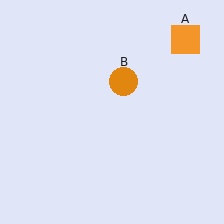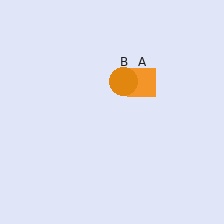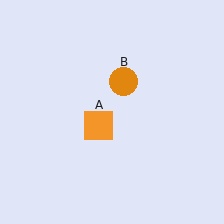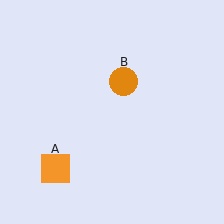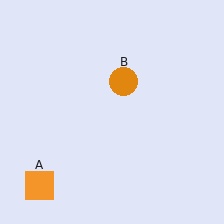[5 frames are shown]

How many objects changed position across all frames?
1 object changed position: orange square (object A).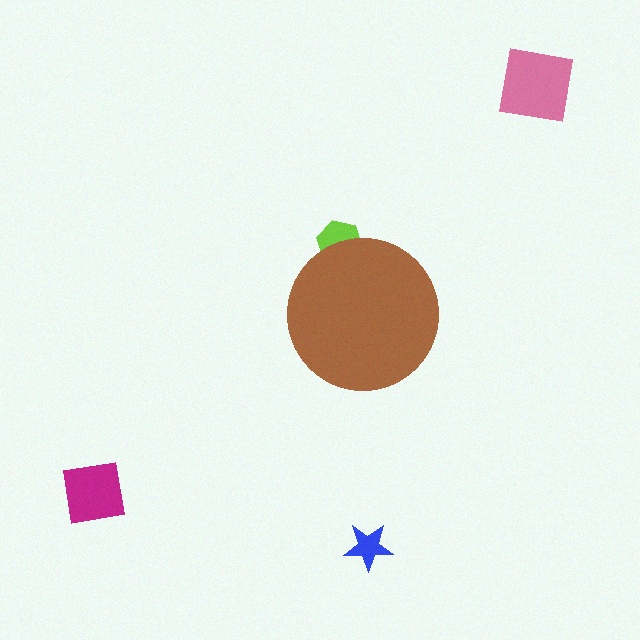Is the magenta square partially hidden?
No, the magenta square is fully visible.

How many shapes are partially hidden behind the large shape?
1 shape is partially hidden.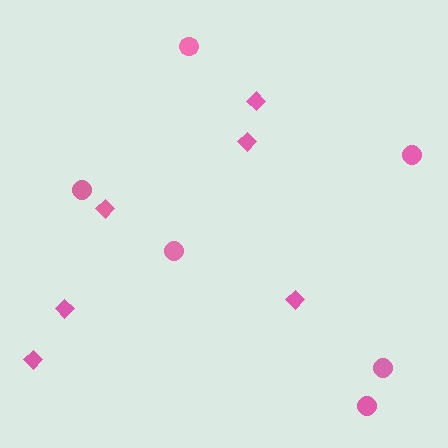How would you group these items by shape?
There are 2 groups: one group of diamonds (6) and one group of circles (6).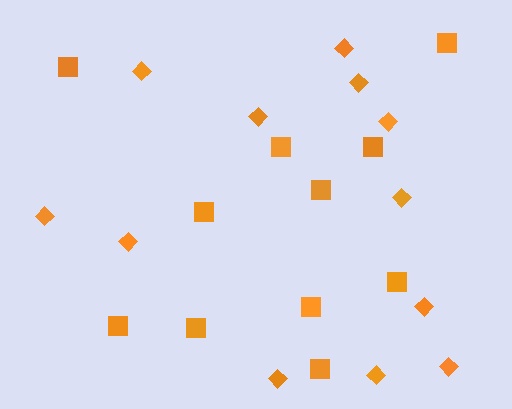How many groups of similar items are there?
There are 2 groups: one group of squares (11) and one group of diamonds (12).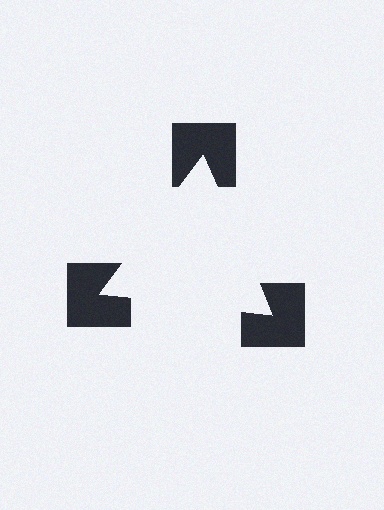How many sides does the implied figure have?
3 sides.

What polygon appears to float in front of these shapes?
An illusory triangle — its edges are inferred from the aligned wedge cuts in the notched squares, not physically drawn.